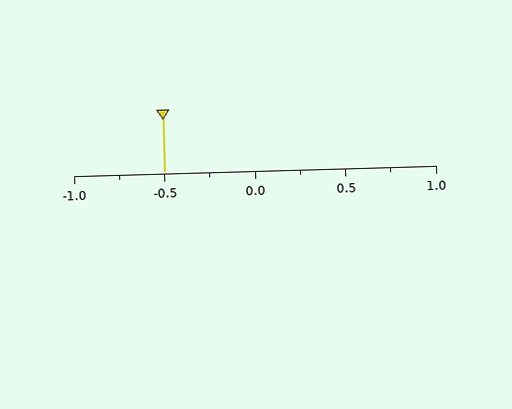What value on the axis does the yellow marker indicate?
The marker indicates approximately -0.5.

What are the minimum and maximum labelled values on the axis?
The axis runs from -1.0 to 1.0.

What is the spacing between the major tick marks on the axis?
The major ticks are spaced 0.5 apart.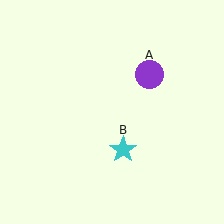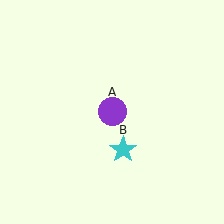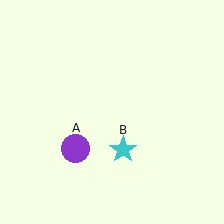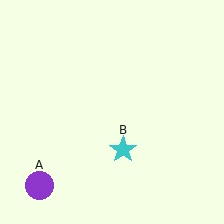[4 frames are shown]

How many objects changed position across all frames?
1 object changed position: purple circle (object A).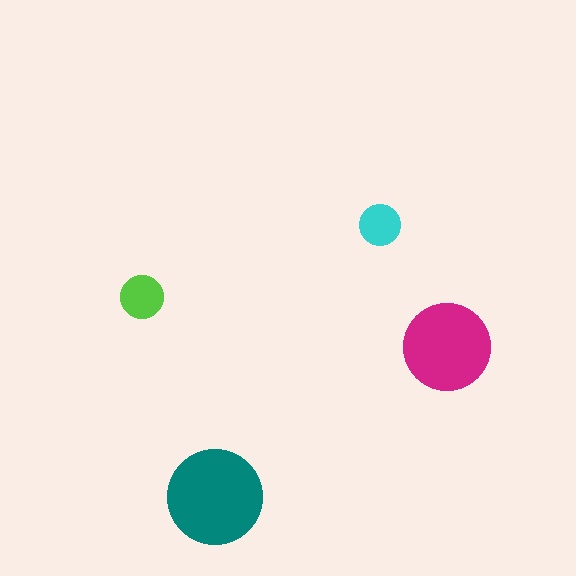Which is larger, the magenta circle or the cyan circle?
The magenta one.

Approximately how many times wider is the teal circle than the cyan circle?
About 2.5 times wider.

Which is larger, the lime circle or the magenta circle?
The magenta one.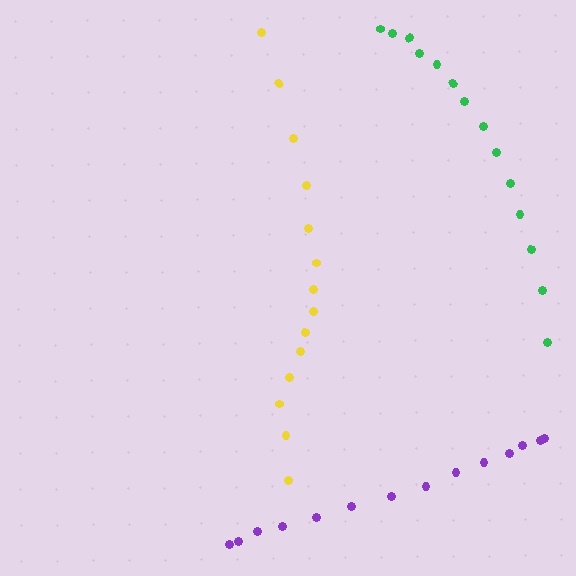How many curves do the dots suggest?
There are 3 distinct paths.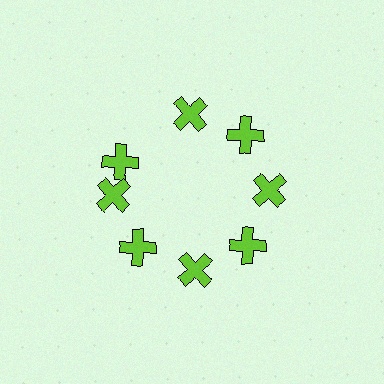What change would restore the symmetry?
The symmetry would be restored by rotating it back into even spacing with its neighbors so that all 8 crosses sit at equal angles and equal distance from the center.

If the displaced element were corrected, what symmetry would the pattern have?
It would have 8-fold rotational symmetry — the pattern would map onto itself every 45 degrees.